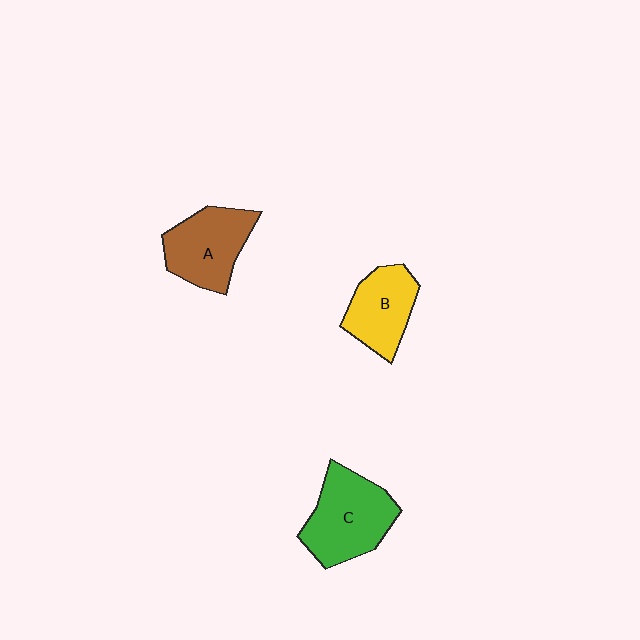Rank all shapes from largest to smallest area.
From largest to smallest: C (green), A (brown), B (yellow).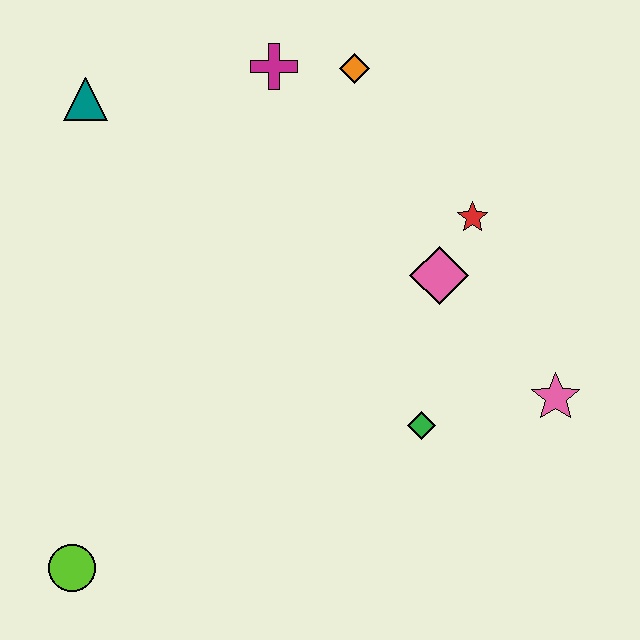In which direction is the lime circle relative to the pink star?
The lime circle is to the left of the pink star.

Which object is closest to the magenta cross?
The orange diamond is closest to the magenta cross.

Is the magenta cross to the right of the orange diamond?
No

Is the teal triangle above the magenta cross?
No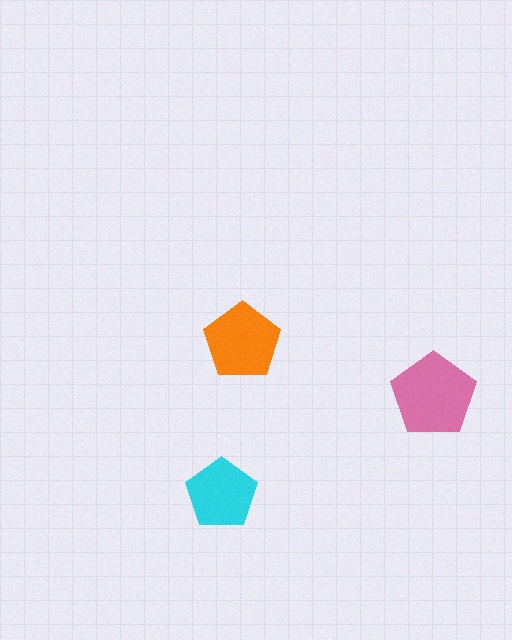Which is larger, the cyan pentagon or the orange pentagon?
The orange one.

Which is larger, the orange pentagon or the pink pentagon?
The pink one.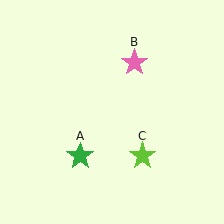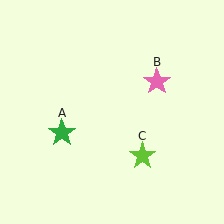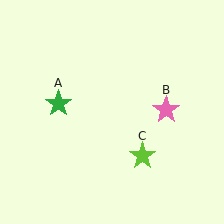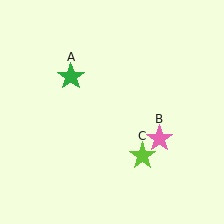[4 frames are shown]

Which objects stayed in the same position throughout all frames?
Lime star (object C) remained stationary.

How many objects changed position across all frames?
2 objects changed position: green star (object A), pink star (object B).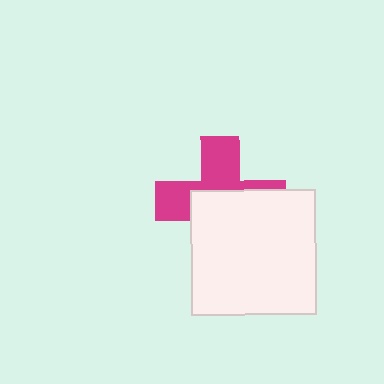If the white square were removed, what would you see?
You would see the complete magenta cross.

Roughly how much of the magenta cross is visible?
A small part of it is visible (roughly 45%).